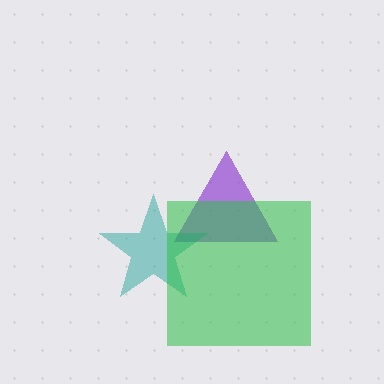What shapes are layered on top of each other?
The layered shapes are: a purple triangle, a teal star, a green square.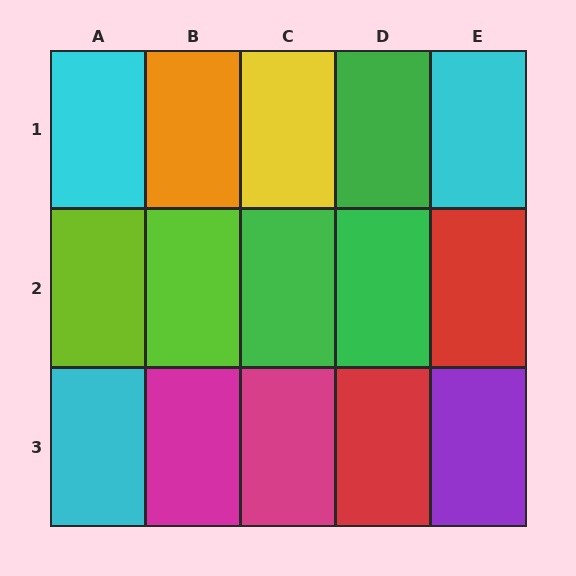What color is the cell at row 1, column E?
Cyan.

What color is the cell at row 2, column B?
Lime.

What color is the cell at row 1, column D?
Green.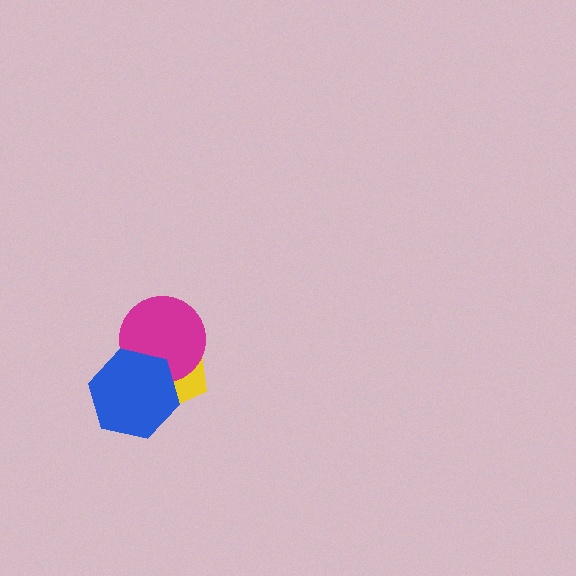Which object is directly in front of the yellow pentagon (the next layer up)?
The magenta circle is directly in front of the yellow pentagon.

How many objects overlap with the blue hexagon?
2 objects overlap with the blue hexagon.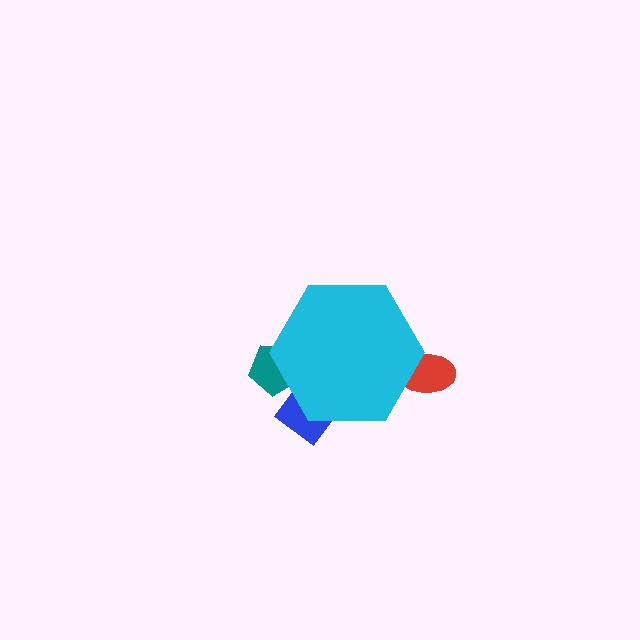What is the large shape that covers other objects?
A cyan hexagon.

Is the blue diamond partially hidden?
Yes, the blue diamond is partially hidden behind the cyan hexagon.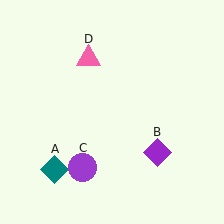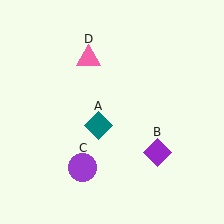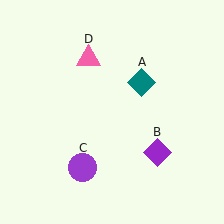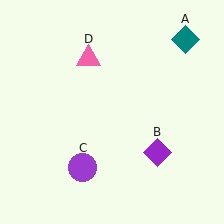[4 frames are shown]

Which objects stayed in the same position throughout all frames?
Purple diamond (object B) and purple circle (object C) and pink triangle (object D) remained stationary.